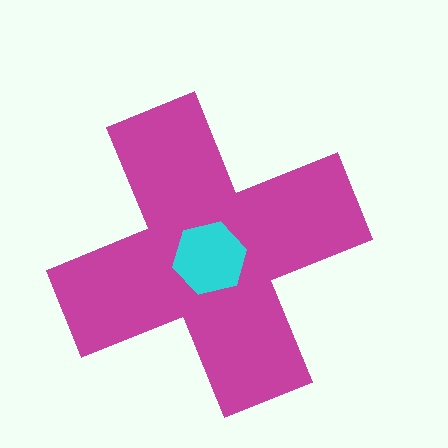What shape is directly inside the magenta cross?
The cyan hexagon.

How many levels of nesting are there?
2.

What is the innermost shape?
The cyan hexagon.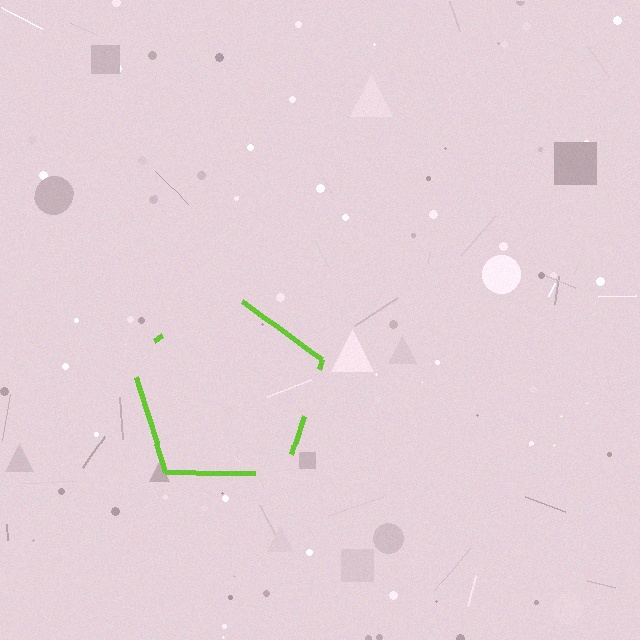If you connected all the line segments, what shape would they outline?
They would outline a pentagon.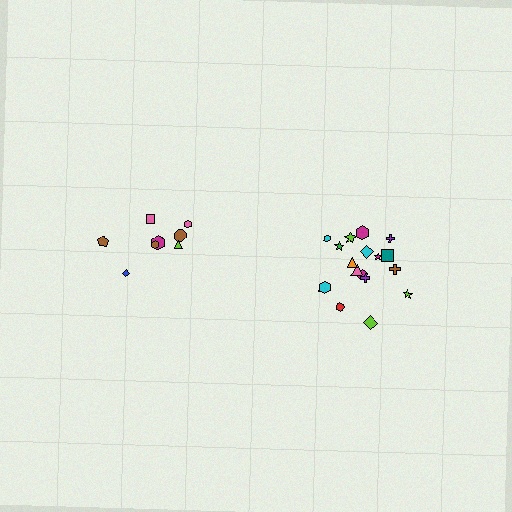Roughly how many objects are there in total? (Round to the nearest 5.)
Roughly 25 objects in total.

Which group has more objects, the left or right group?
The right group.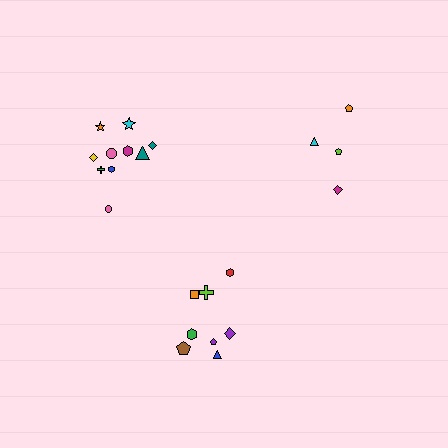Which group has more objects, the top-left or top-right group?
The top-left group.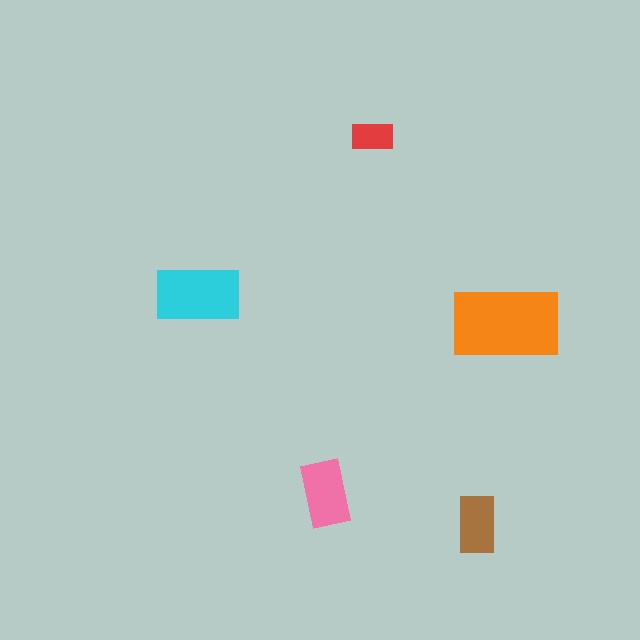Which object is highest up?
The red rectangle is topmost.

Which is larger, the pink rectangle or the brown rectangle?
The pink one.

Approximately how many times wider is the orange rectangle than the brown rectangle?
About 2 times wider.